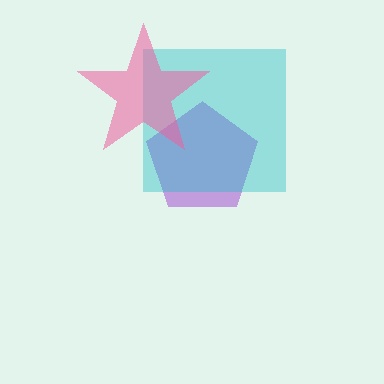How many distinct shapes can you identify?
There are 3 distinct shapes: a purple pentagon, a cyan square, a pink star.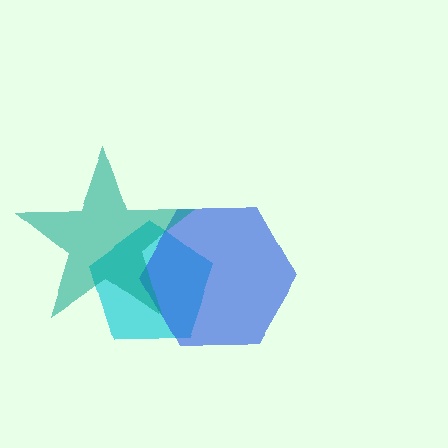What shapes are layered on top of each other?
The layered shapes are: a cyan pentagon, a blue hexagon, a teal star.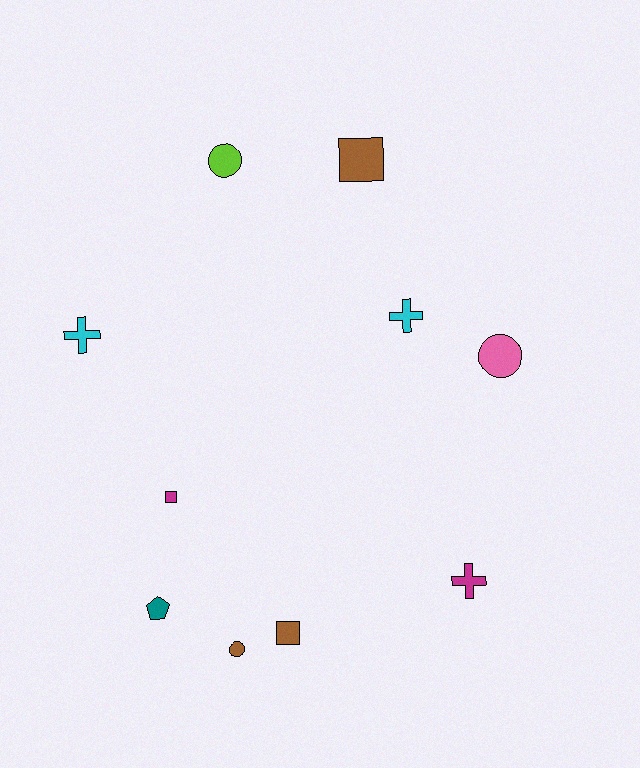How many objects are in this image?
There are 10 objects.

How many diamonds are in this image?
There are no diamonds.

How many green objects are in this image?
There are no green objects.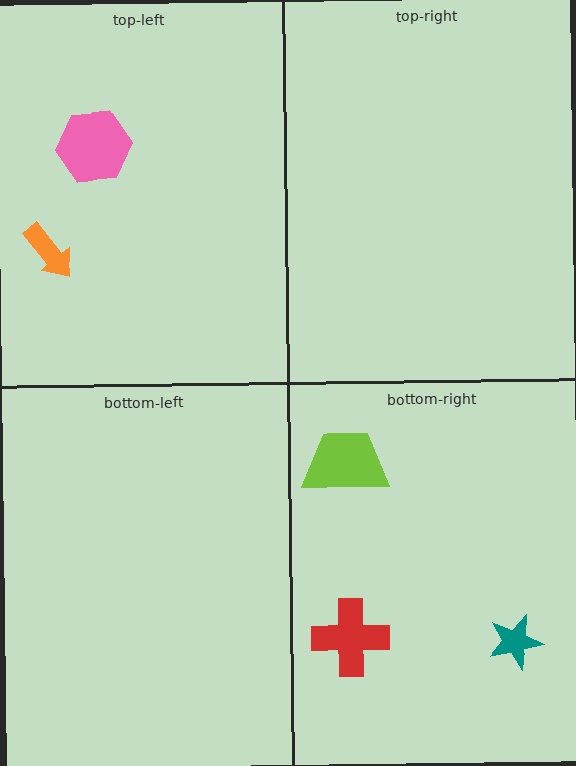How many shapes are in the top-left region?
2.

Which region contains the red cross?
The bottom-right region.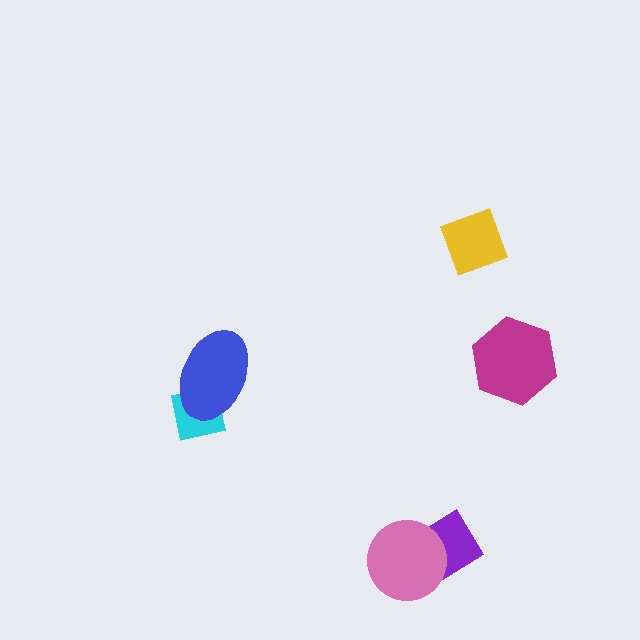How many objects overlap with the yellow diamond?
0 objects overlap with the yellow diamond.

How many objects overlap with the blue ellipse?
1 object overlaps with the blue ellipse.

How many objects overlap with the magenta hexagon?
0 objects overlap with the magenta hexagon.